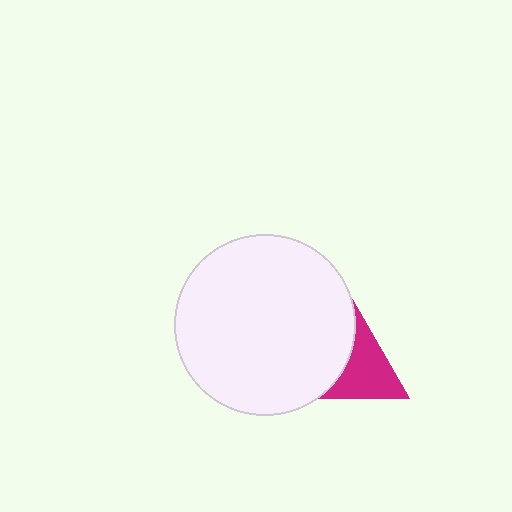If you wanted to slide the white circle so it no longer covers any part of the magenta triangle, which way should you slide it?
Slide it left — that is the most direct way to separate the two shapes.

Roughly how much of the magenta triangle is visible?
About half of it is visible (roughly 52%).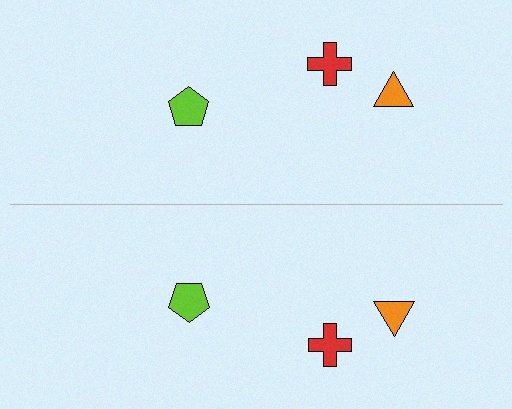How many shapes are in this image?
There are 6 shapes in this image.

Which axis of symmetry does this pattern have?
The pattern has a horizontal axis of symmetry running through the center of the image.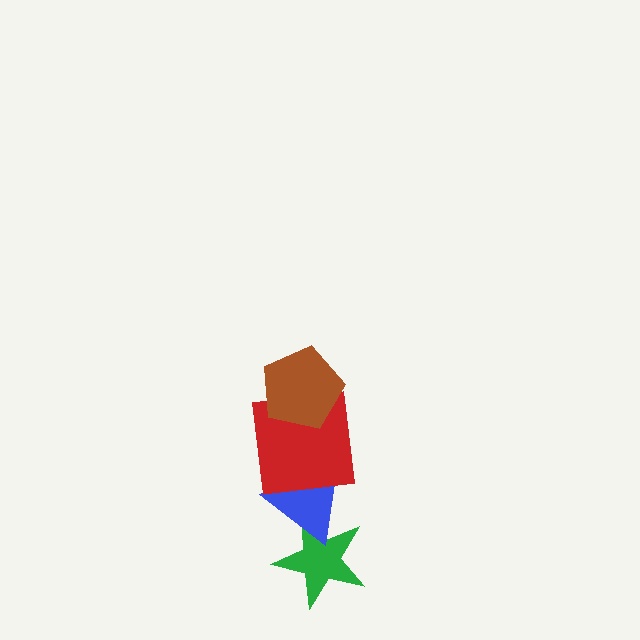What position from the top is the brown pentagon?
The brown pentagon is 1st from the top.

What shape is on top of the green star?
The blue triangle is on top of the green star.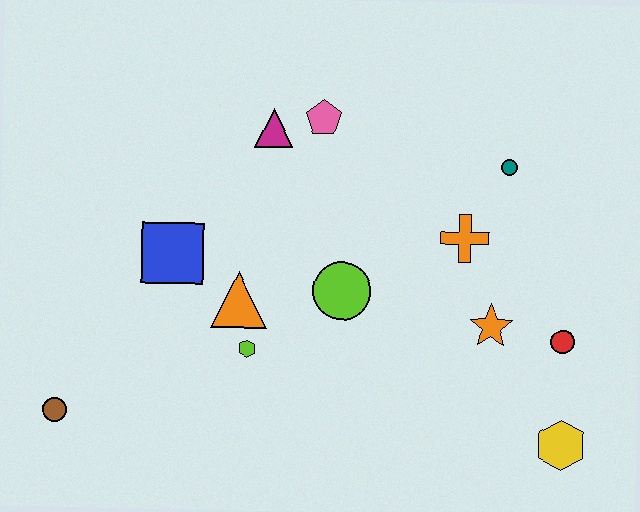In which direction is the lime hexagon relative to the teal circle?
The lime hexagon is to the left of the teal circle.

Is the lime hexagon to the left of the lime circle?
Yes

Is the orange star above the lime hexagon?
Yes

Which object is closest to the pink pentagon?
The magenta triangle is closest to the pink pentagon.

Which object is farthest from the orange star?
The brown circle is farthest from the orange star.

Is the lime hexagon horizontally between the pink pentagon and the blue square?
Yes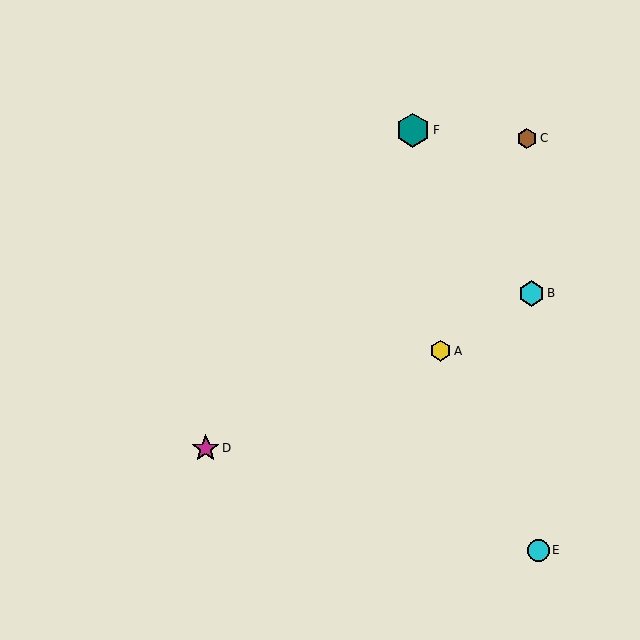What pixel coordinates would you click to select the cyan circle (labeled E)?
Click at (538, 550) to select the cyan circle E.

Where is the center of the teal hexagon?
The center of the teal hexagon is at (413, 130).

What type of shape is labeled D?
Shape D is a magenta star.